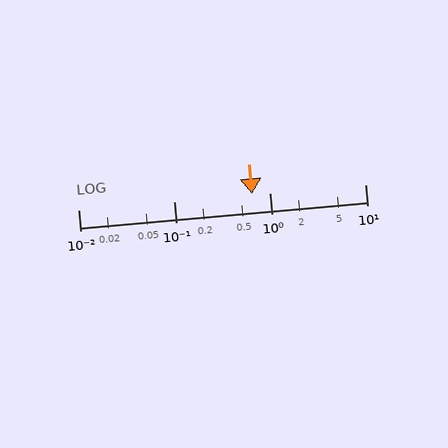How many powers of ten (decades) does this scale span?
The scale spans 3 decades, from 0.01 to 10.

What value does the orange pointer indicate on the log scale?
The pointer indicates approximately 0.65.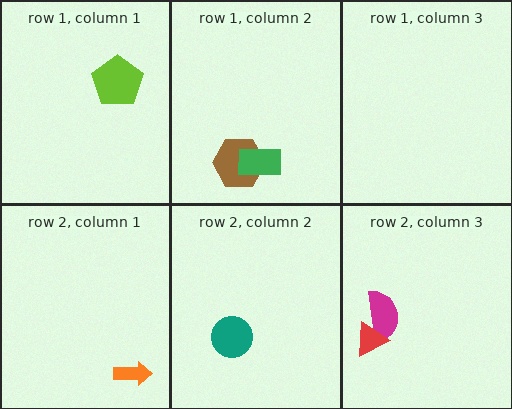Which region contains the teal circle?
The row 2, column 2 region.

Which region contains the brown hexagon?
The row 1, column 2 region.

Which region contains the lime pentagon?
The row 1, column 1 region.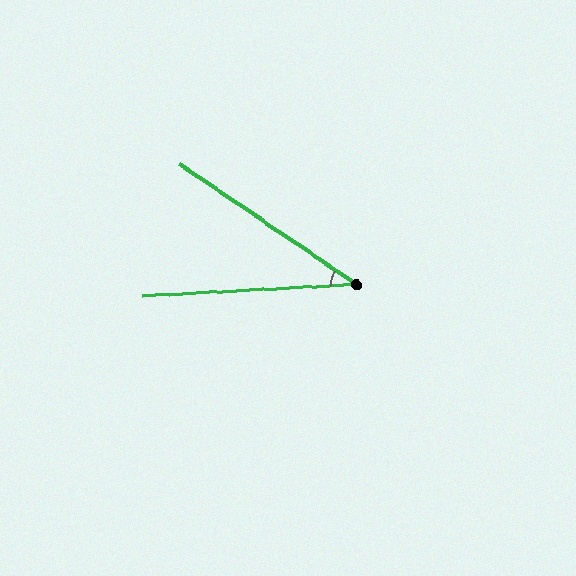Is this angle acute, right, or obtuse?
It is acute.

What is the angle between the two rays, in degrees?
Approximately 37 degrees.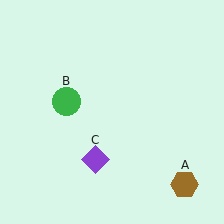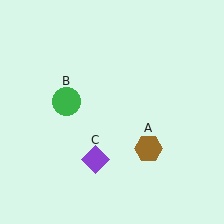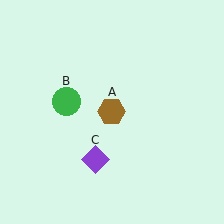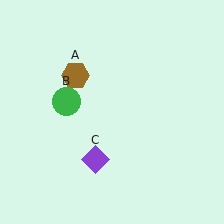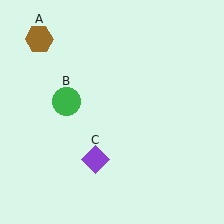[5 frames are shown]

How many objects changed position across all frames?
1 object changed position: brown hexagon (object A).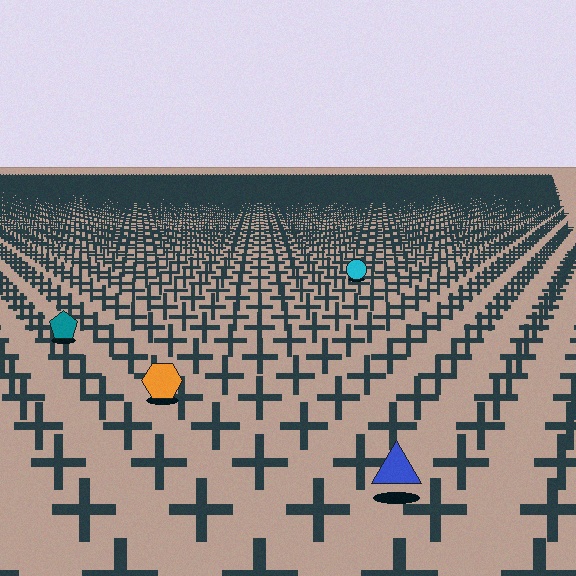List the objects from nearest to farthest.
From nearest to farthest: the blue triangle, the orange hexagon, the teal pentagon, the cyan circle.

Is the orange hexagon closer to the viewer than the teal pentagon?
Yes. The orange hexagon is closer — you can tell from the texture gradient: the ground texture is coarser near it.